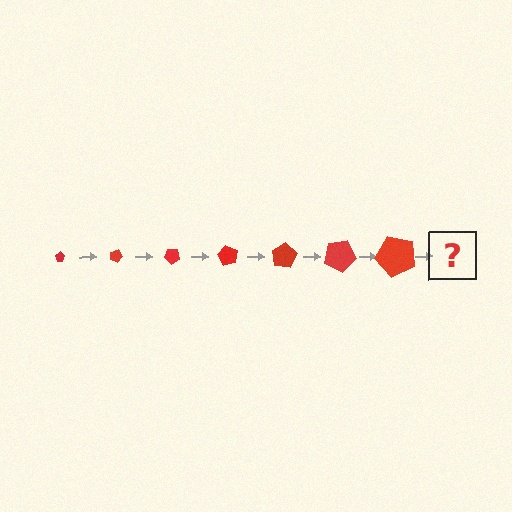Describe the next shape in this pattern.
It should be a pentagon, larger than the previous one and rotated 140 degrees from the start.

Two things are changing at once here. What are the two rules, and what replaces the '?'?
The two rules are that the pentagon grows larger each step and it rotates 20 degrees each step. The '?' should be a pentagon, larger than the previous one and rotated 140 degrees from the start.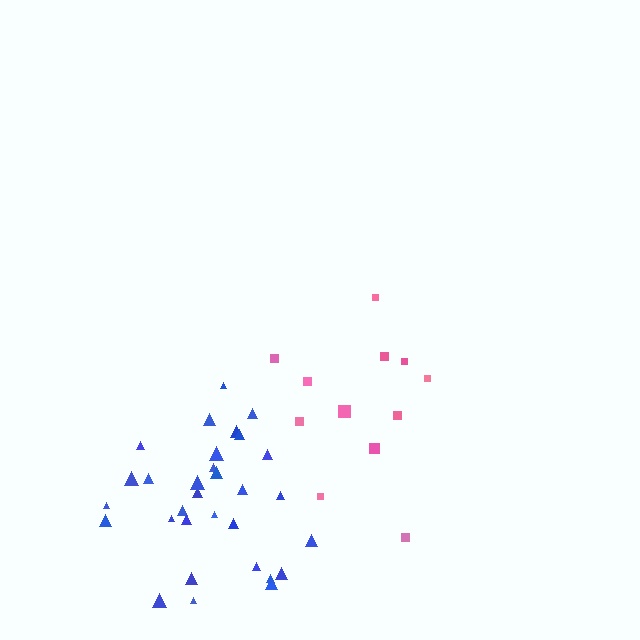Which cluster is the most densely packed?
Blue.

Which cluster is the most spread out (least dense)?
Pink.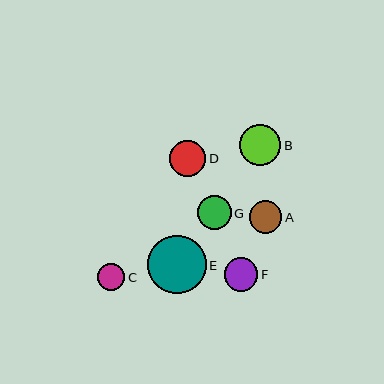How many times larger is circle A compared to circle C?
Circle A is approximately 1.2 times the size of circle C.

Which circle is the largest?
Circle E is the largest with a size of approximately 59 pixels.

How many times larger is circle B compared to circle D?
Circle B is approximately 1.1 times the size of circle D.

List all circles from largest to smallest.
From largest to smallest: E, B, D, G, F, A, C.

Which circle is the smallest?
Circle C is the smallest with a size of approximately 27 pixels.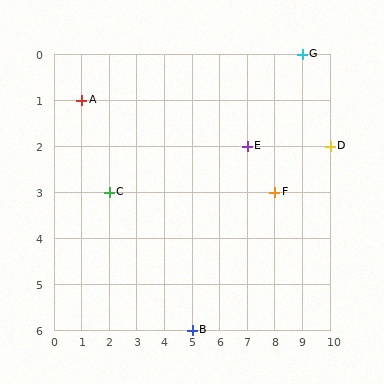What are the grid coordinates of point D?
Point D is at grid coordinates (10, 2).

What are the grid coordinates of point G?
Point G is at grid coordinates (9, 0).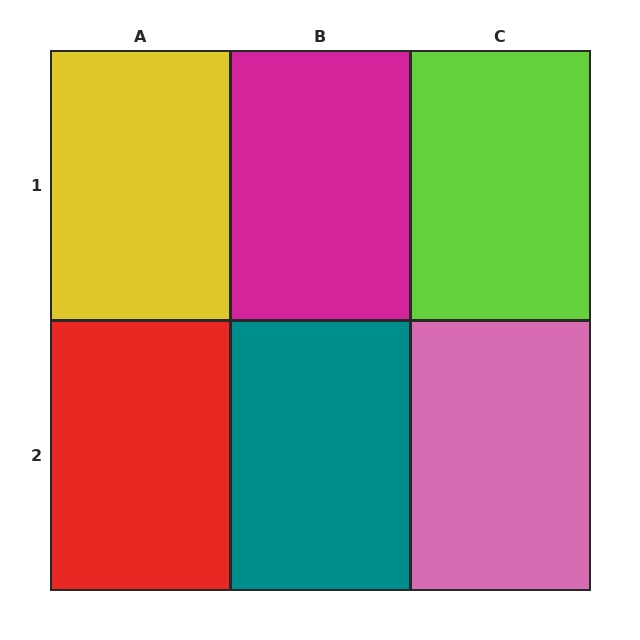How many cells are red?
1 cell is red.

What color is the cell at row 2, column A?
Red.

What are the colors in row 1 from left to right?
Yellow, magenta, lime.